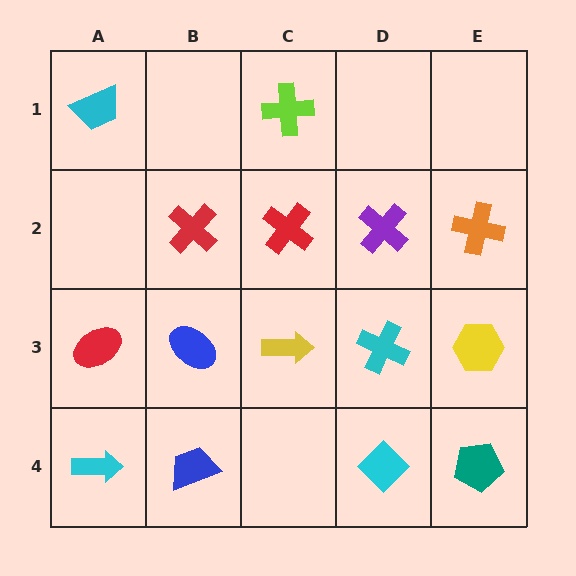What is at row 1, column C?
A lime cross.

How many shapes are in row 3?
5 shapes.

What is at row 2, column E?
An orange cross.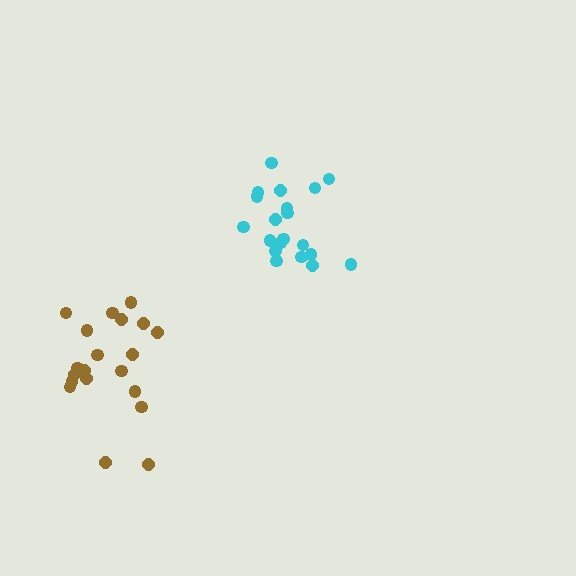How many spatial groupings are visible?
There are 2 spatial groupings.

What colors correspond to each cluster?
The clusters are colored: brown, cyan.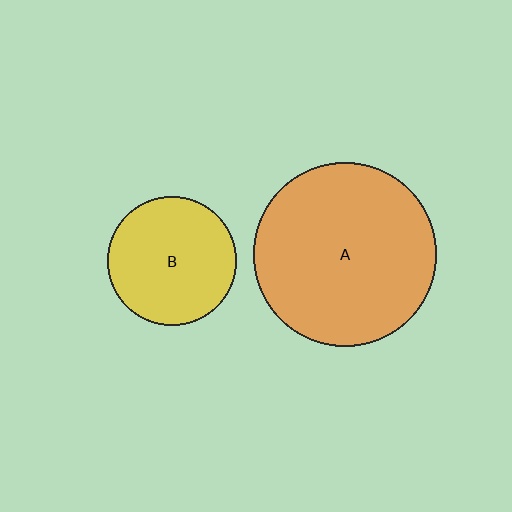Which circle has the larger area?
Circle A (orange).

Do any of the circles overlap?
No, none of the circles overlap.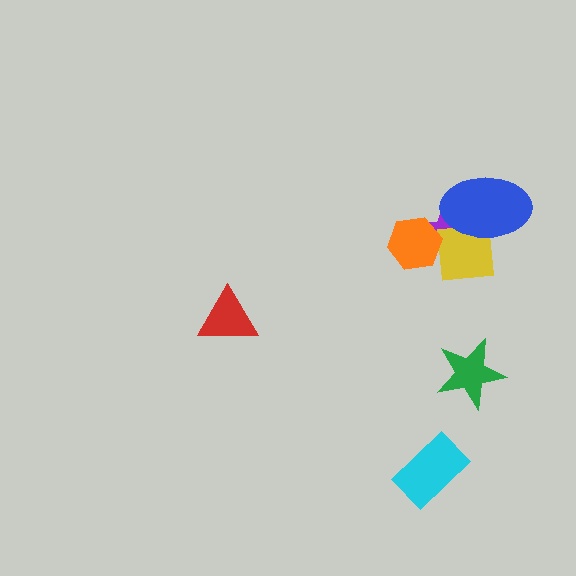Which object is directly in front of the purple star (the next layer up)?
The yellow square is directly in front of the purple star.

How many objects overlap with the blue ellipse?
2 objects overlap with the blue ellipse.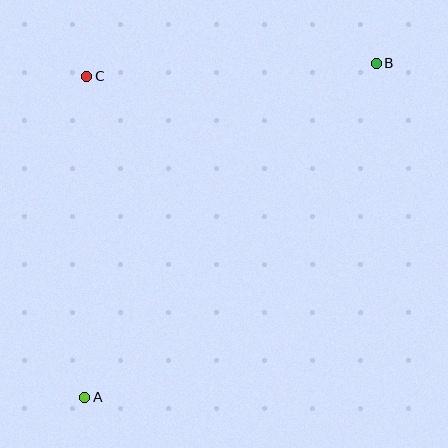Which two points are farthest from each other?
Points A and B are farthest from each other.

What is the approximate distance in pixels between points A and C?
The distance between A and C is approximately 321 pixels.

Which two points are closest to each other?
Points B and C are closest to each other.